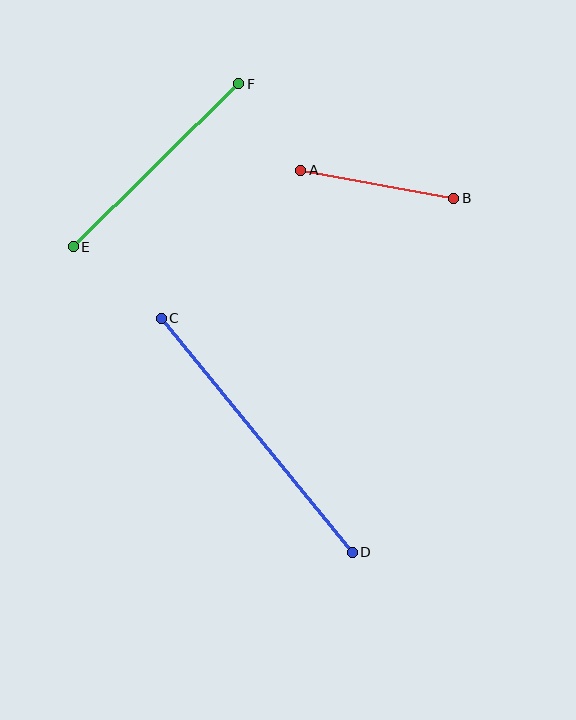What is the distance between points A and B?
The distance is approximately 155 pixels.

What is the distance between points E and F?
The distance is approximately 232 pixels.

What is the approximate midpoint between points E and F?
The midpoint is at approximately (156, 165) pixels.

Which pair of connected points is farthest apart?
Points C and D are farthest apart.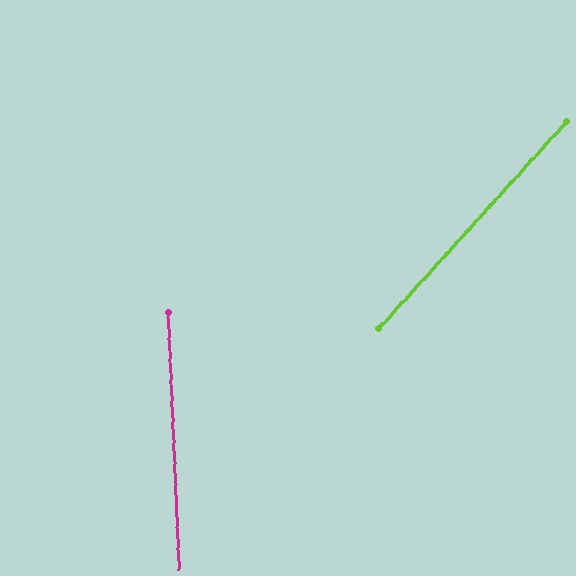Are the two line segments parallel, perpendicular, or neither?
Neither parallel nor perpendicular — they differ by about 45°.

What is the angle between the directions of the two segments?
Approximately 45 degrees.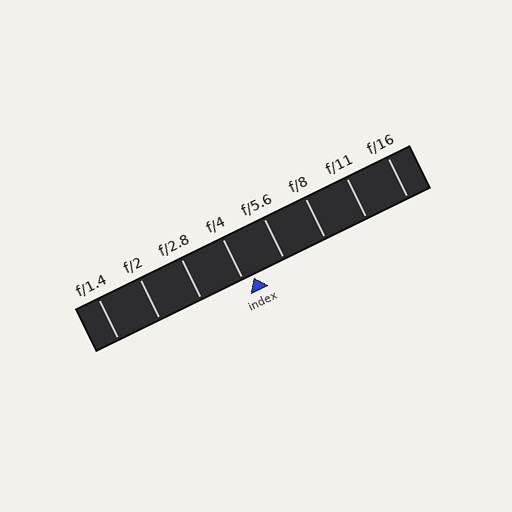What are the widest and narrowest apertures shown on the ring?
The widest aperture shown is f/1.4 and the narrowest is f/16.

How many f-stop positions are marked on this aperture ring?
There are 8 f-stop positions marked.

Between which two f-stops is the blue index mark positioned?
The index mark is between f/4 and f/5.6.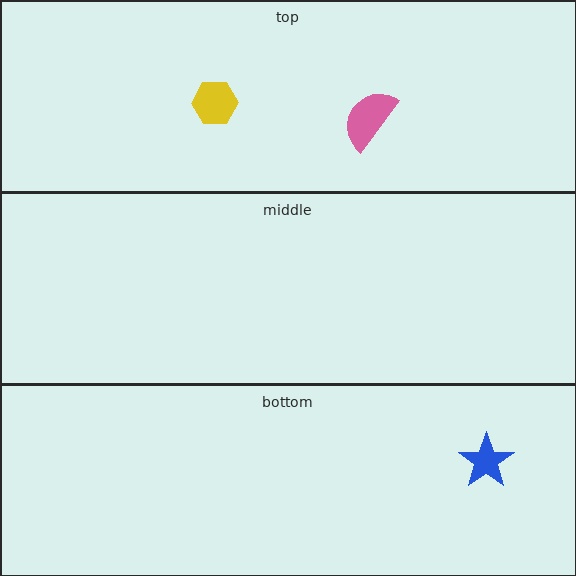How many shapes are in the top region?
2.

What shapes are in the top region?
The pink semicircle, the yellow hexagon.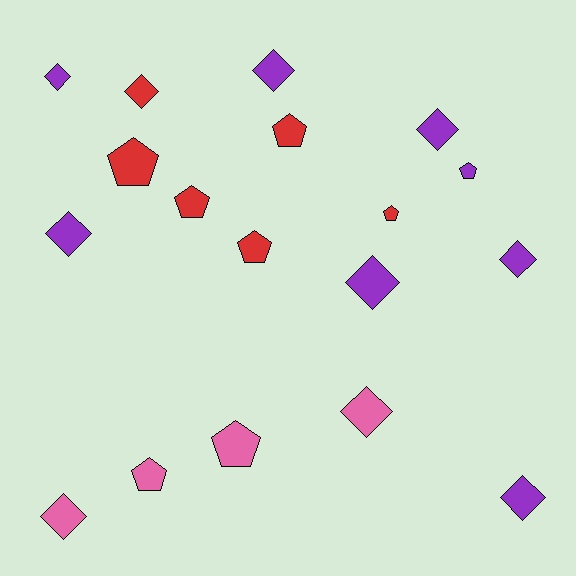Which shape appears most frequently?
Diamond, with 10 objects.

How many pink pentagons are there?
There are 2 pink pentagons.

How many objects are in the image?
There are 18 objects.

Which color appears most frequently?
Purple, with 8 objects.